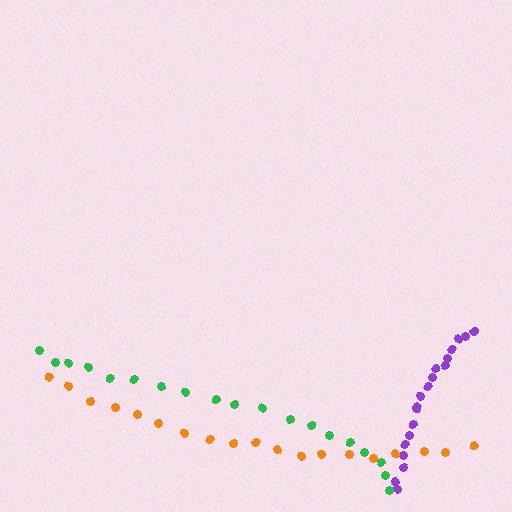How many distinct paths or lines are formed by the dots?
There are 3 distinct paths.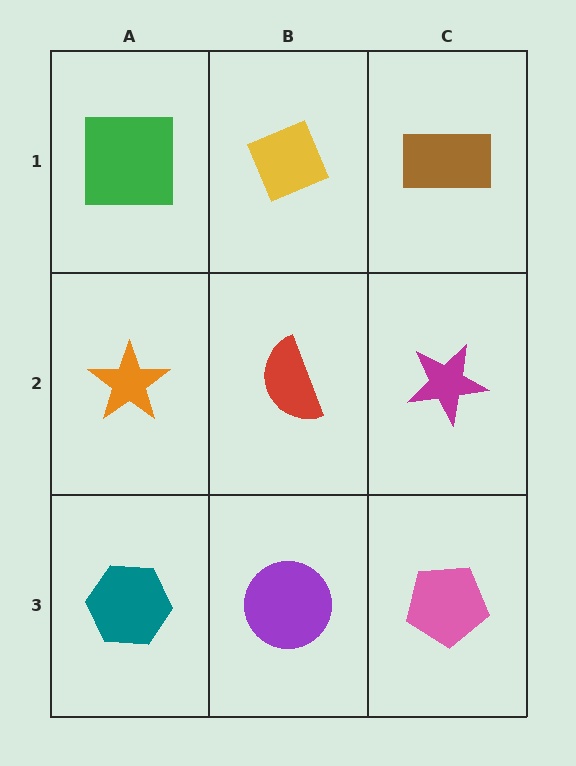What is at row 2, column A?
An orange star.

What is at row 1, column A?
A green square.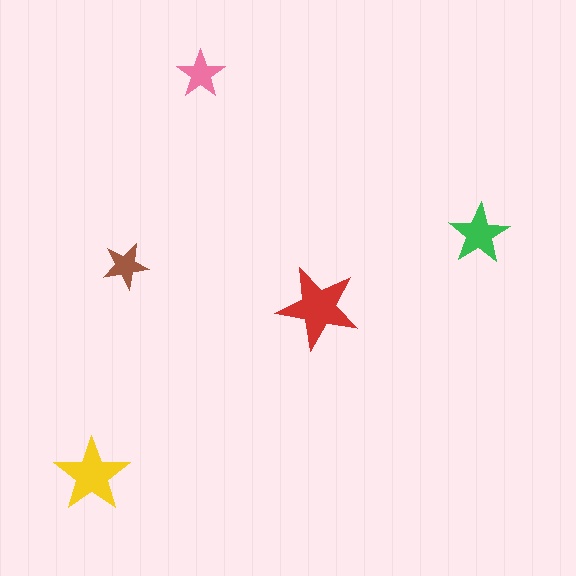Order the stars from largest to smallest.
the red one, the yellow one, the green one, the pink one, the brown one.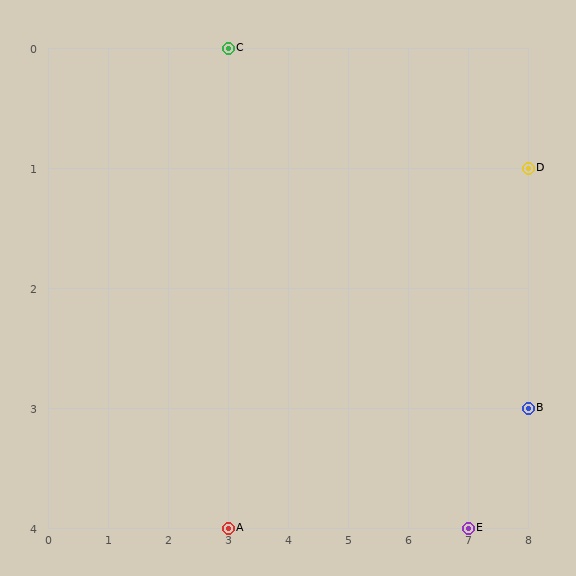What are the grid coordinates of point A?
Point A is at grid coordinates (3, 4).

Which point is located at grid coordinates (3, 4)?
Point A is at (3, 4).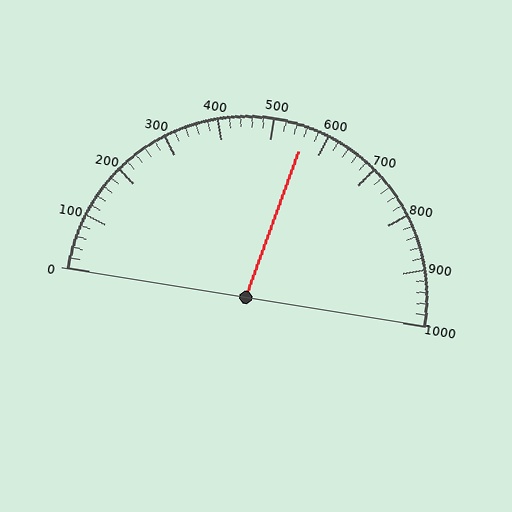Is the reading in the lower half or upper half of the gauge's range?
The reading is in the upper half of the range (0 to 1000).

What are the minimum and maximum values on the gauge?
The gauge ranges from 0 to 1000.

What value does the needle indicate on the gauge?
The needle indicates approximately 560.